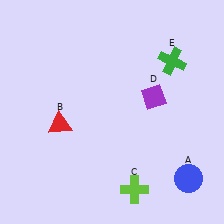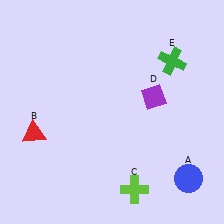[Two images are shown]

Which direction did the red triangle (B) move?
The red triangle (B) moved left.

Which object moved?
The red triangle (B) moved left.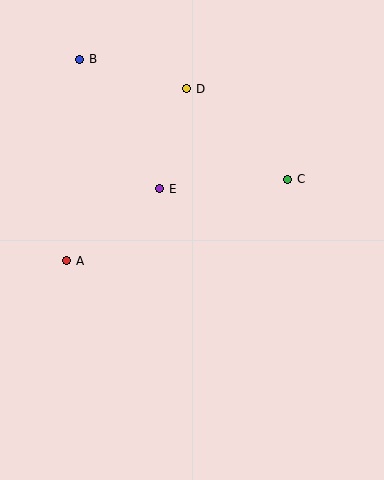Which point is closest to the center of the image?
Point E at (160, 189) is closest to the center.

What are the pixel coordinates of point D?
Point D is at (187, 89).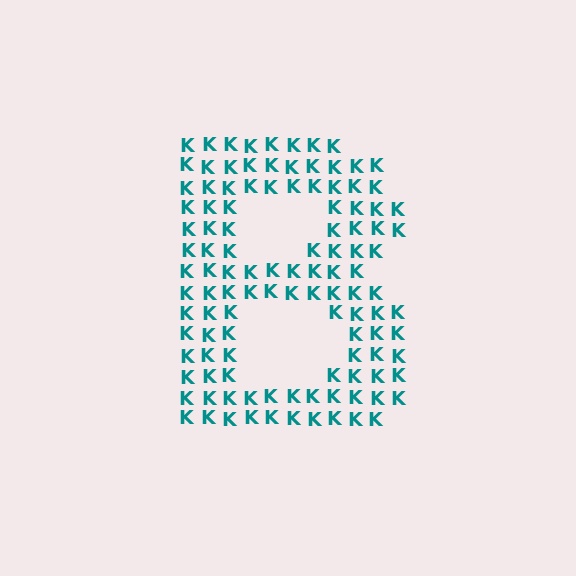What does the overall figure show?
The overall figure shows the letter B.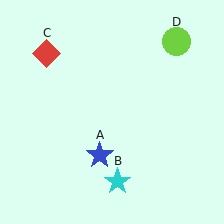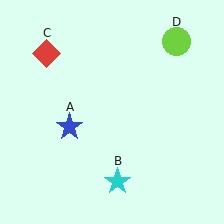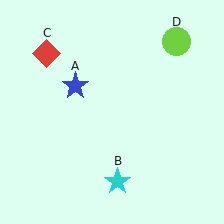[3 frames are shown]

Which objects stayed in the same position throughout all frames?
Cyan star (object B) and red diamond (object C) and lime circle (object D) remained stationary.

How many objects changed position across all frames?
1 object changed position: blue star (object A).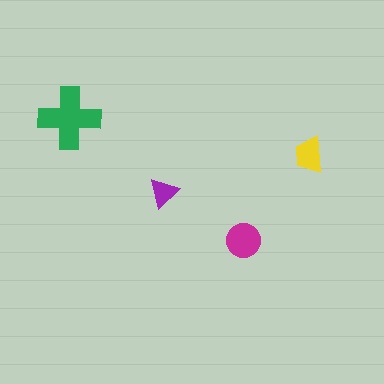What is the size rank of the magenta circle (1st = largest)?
2nd.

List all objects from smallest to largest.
The purple triangle, the yellow trapezoid, the magenta circle, the green cross.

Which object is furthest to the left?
The green cross is leftmost.